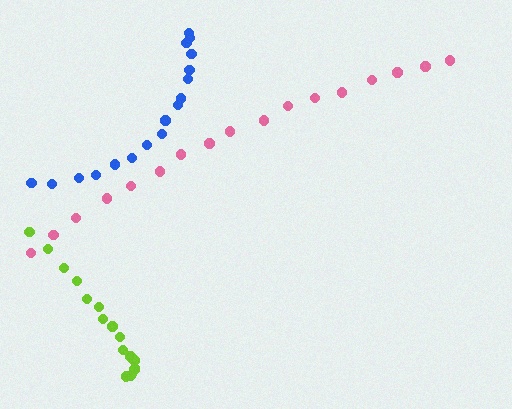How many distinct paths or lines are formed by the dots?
There are 3 distinct paths.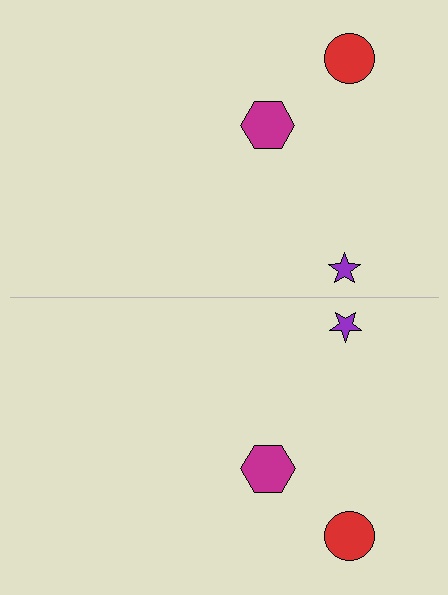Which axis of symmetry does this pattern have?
The pattern has a horizontal axis of symmetry running through the center of the image.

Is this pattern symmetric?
Yes, this pattern has bilateral (reflection) symmetry.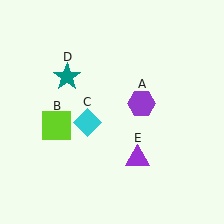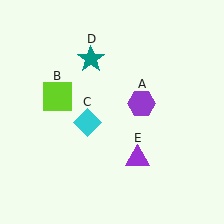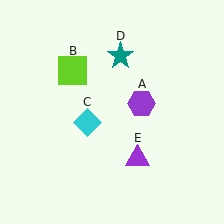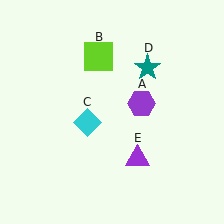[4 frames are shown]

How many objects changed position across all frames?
2 objects changed position: lime square (object B), teal star (object D).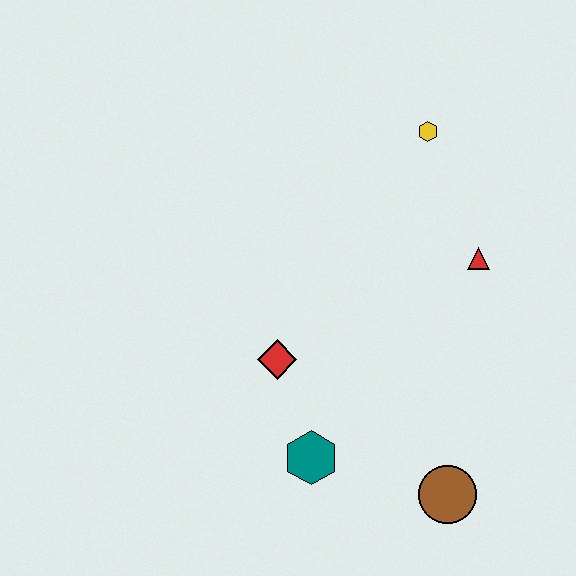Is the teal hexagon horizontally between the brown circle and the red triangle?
No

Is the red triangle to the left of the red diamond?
No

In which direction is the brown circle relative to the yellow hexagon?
The brown circle is below the yellow hexagon.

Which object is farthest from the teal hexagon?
The yellow hexagon is farthest from the teal hexagon.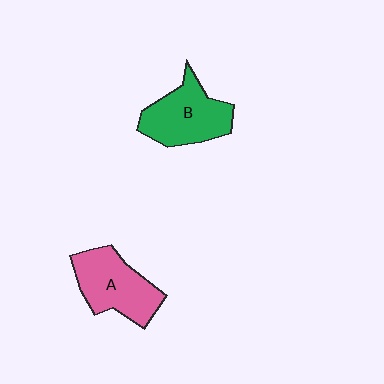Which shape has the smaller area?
Shape B (green).